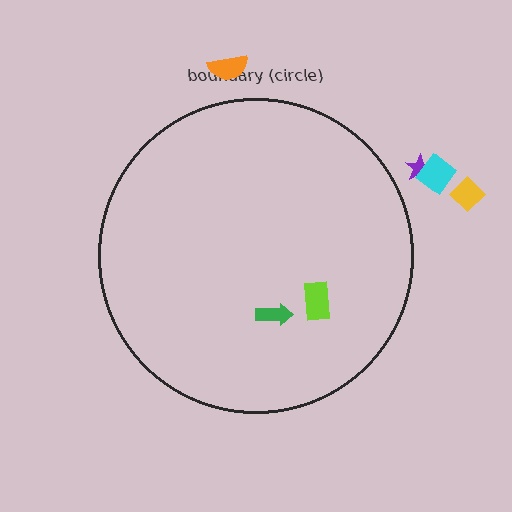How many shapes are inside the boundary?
2 inside, 4 outside.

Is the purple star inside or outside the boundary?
Outside.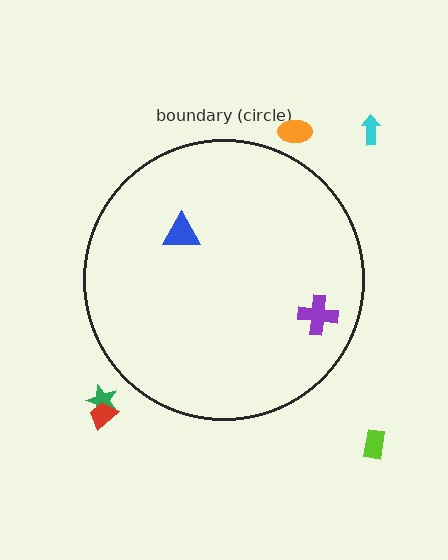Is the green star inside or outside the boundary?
Outside.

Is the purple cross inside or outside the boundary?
Inside.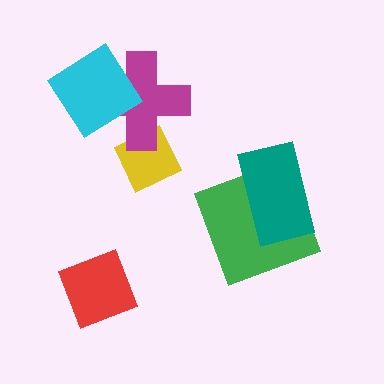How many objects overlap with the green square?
1 object overlaps with the green square.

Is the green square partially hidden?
Yes, it is partially covered by another shape.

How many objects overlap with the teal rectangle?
1 object overlaps with the teal rectangle.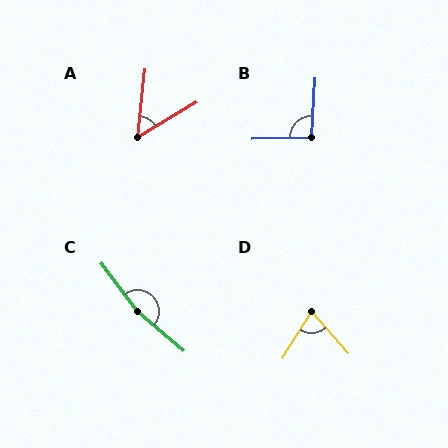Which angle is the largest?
C, at approximately 167 degrees.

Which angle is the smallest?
A, at approximately 53 degrees.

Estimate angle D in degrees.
Approximately 73 degrees.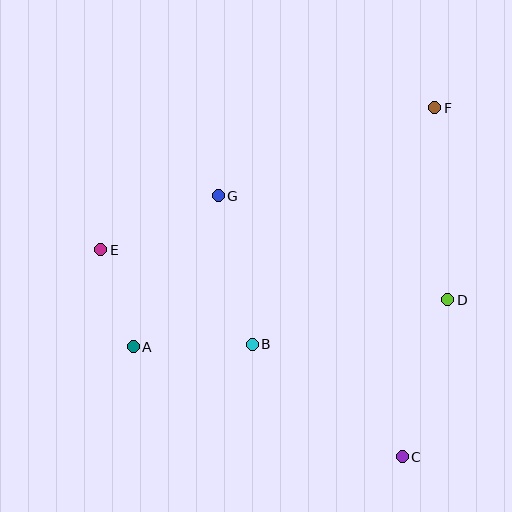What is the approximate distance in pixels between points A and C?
The distance between A and C is approximately 291 pixels.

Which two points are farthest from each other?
Points A and F are farthest from each other.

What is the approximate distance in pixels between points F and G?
The distance between F and G is approximately 234 pixels.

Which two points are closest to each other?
Points A and E are closest to each other.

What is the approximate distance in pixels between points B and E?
The distance between B and E is approximately 179 pixels.